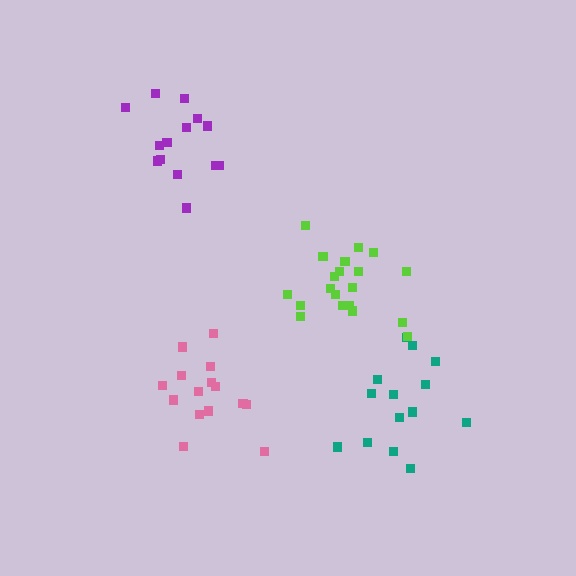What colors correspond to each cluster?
The clusters are colored: pink, purple, teal, lime.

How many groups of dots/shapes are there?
There are 4 groups.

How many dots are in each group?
Group 1: 15 dots, Group 2: 14 dots, Group 3: 15 dots, Group 4: 20 dots (64 total).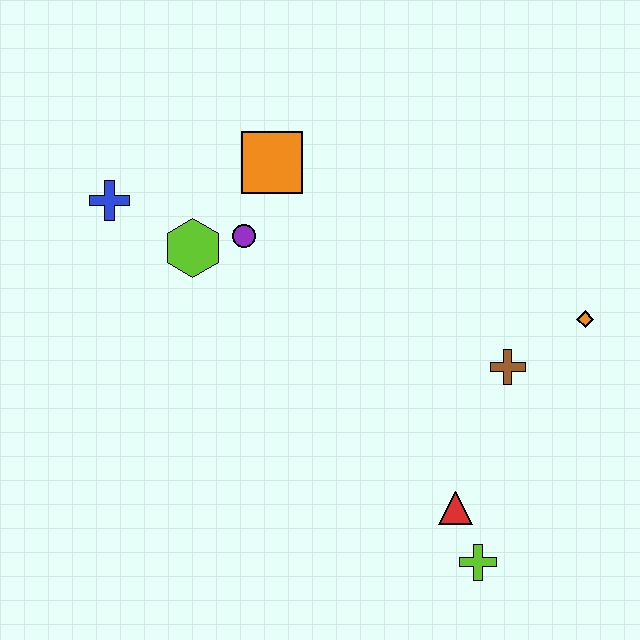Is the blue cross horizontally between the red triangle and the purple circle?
No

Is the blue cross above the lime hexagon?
Yes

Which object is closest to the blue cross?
The lime hexagon is closest to the blue cross.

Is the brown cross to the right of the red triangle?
Yes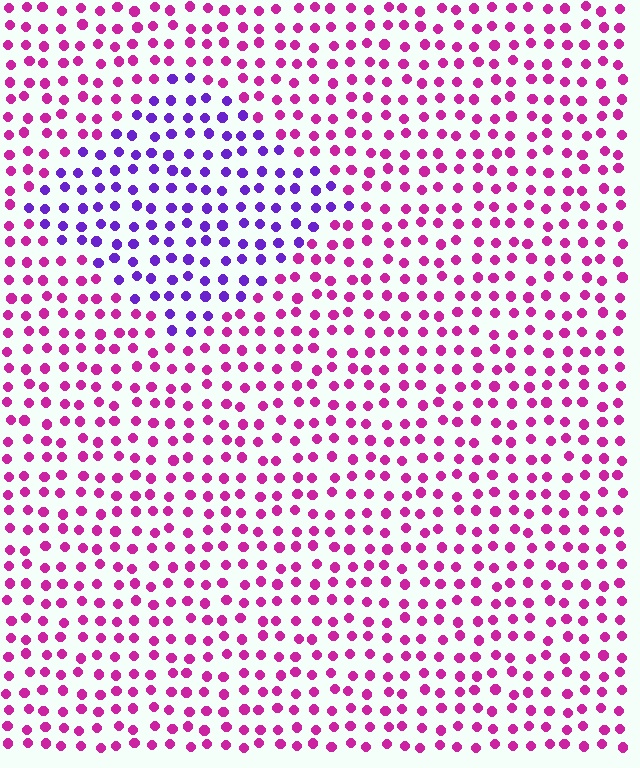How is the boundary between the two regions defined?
The boundary is defined purely by a slight shift in hue (about 49 degrees). Spacing, size, and orientation are identical on both sides.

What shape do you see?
I see a diamond.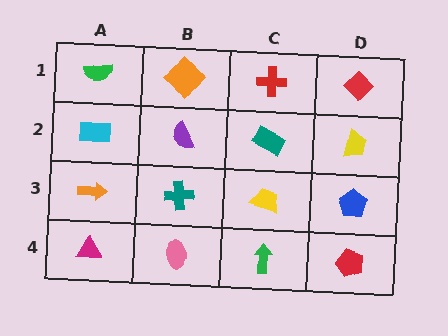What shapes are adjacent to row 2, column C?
A red cross (row 1, column C), a yellow trapezoid (row 3, column C), a purple semicircle (row 2, column B), a yellow trapezoid (row 2, column D).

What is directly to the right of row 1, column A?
An orange diamond.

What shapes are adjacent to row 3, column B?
A purple semicircle (row 2, column B), a pink ellipse (row 4, column B), an orange arrow (row 3, column A), a yellow trapezoid (row 3, column C).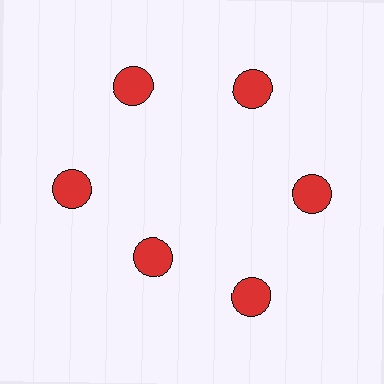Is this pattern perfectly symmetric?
No. The 6 red circles are arranged in a ring, but one element near the 7 o'clock position is pulled inward toward the center, breaking the 6-fold rotational symmetry.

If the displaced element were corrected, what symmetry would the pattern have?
It would have 6-fold rotational symmetry — the pattern would map onto itself every 60 degrees.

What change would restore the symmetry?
The symmetry would be restored by moving it outward, back onto the ring so that all 6 circles sit at equal angles and equal distance from the center.